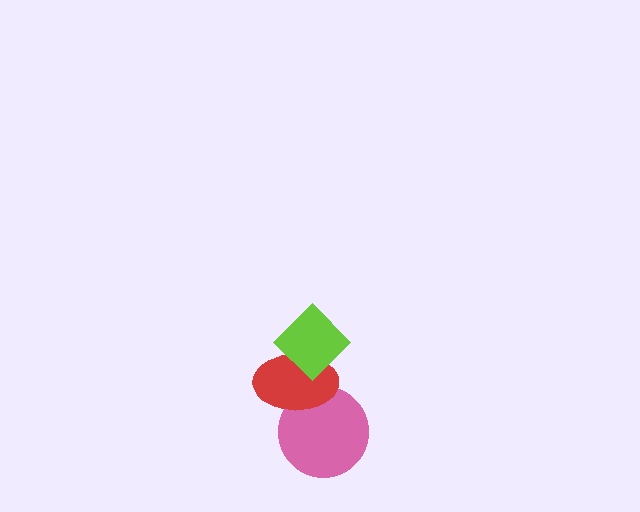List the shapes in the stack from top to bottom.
From top to bottom: the lime diamond, the red ellipse, the pink circle.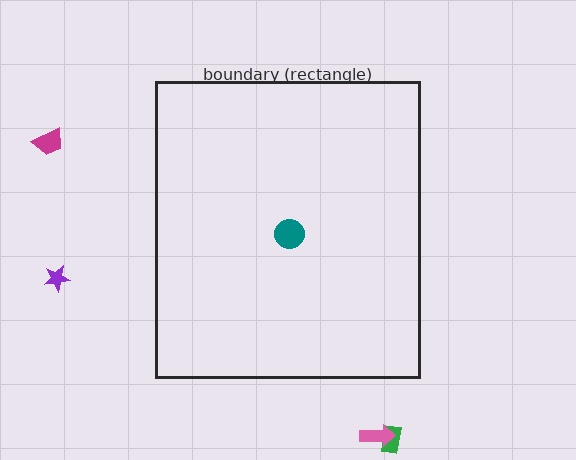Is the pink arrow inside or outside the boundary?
Outside.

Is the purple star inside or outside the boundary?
Outside.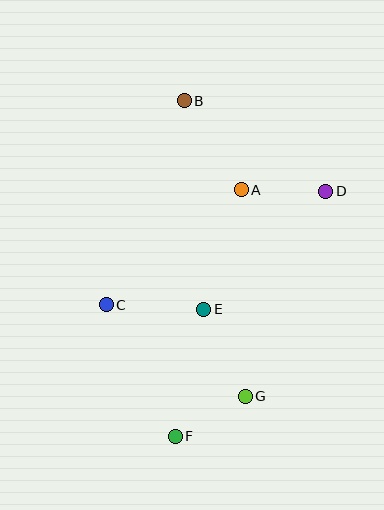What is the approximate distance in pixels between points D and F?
The distance between D and F is approximately 287 pixels.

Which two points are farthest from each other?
Points B and F are farthest from each other.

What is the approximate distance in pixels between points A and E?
The distance between A and E is approximately 126 pixels.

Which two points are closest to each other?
Points F and G are closest to each other.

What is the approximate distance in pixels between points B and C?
The distance between B and C is approximately 219 pixels.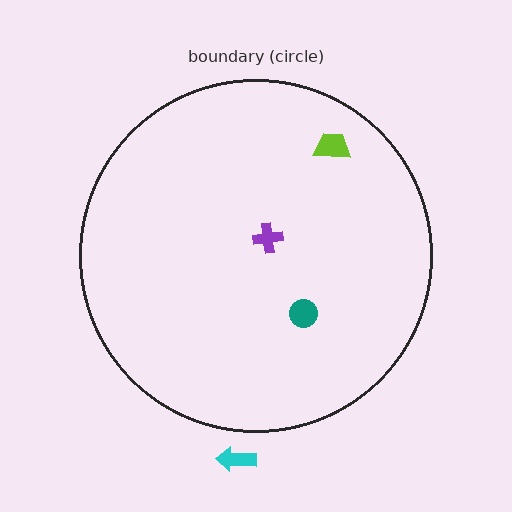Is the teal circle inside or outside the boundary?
Inside.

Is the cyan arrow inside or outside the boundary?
Outside.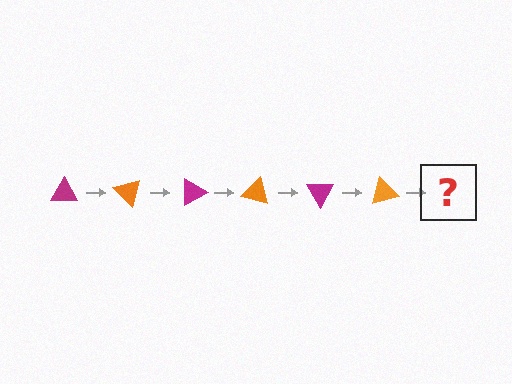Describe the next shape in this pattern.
It should be a magenta triangle, rotated 270 degrees from the start.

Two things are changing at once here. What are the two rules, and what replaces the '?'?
The two rules are that it rotates 45 degrees each step and the color cycles through magenta and orange. The '?' should be a magenta triangle, rotated 270 degrees from the start.